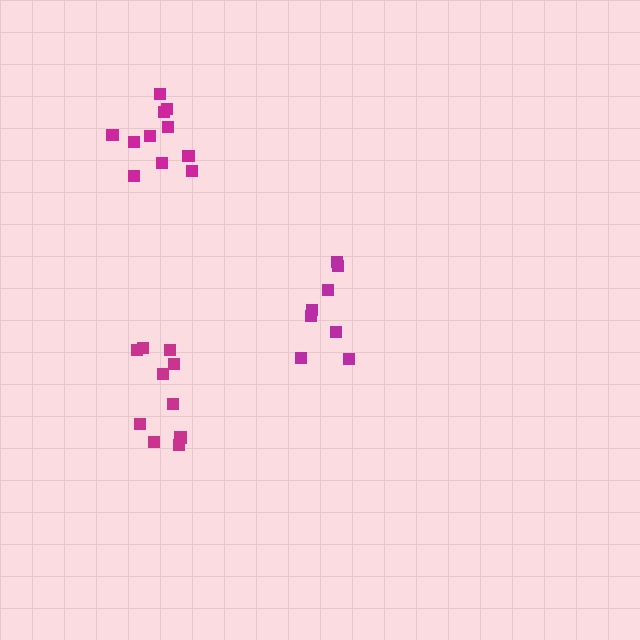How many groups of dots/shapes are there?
There are 3 groups.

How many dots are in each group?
Group 1: 11 dots, Group 2: 8 dots, Group 3: 10 dots (29 total).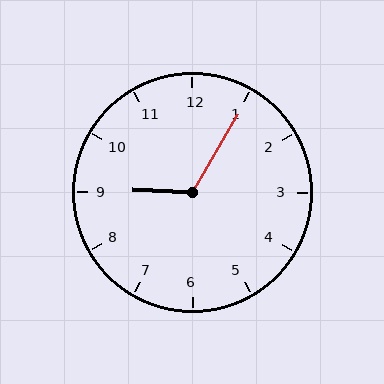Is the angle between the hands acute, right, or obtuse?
It is obtuse.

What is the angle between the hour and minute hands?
Approximately 118 degrees.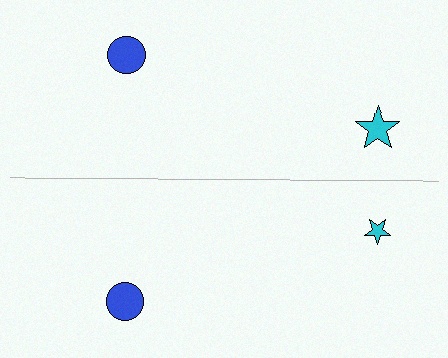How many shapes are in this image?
There are 4 shapes in this image.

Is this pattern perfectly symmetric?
No, the pattern is not perfectly symmetric. The cyan star on the bottom side has a different size than its mirror counterpart.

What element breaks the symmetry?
The cyan star on the bottom side has a different size than its mirror counterpart.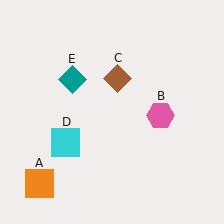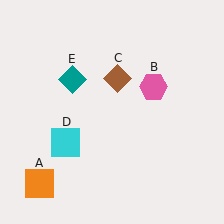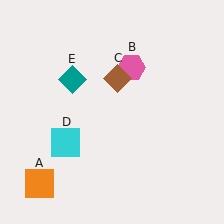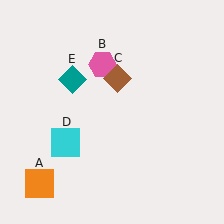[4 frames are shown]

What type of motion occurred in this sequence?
The pink hexagon (object B) rotated counterclockwise around the center of the scene.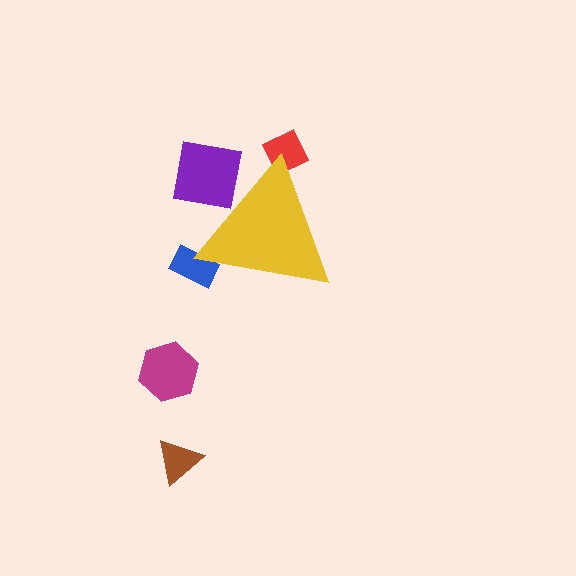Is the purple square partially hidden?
Yes, the purple square is partially hidden behind the yellow triangle.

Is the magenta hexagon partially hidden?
No, the magenta hexagon is fully visible.